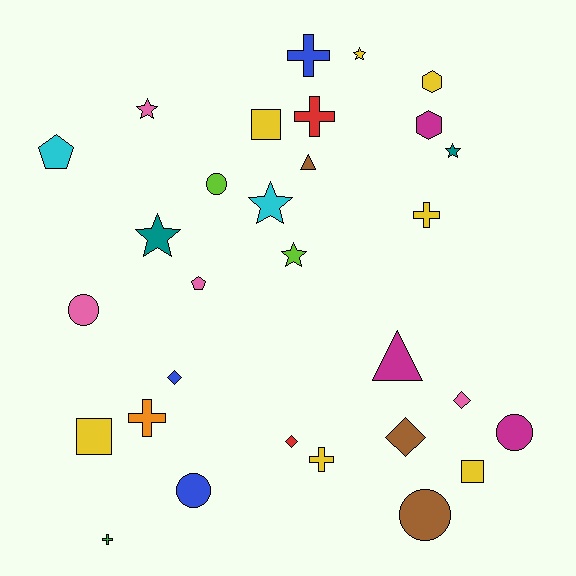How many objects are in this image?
There are 30 objects.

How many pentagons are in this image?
There are 2 pentagons.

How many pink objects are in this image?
There are 4 pink objects.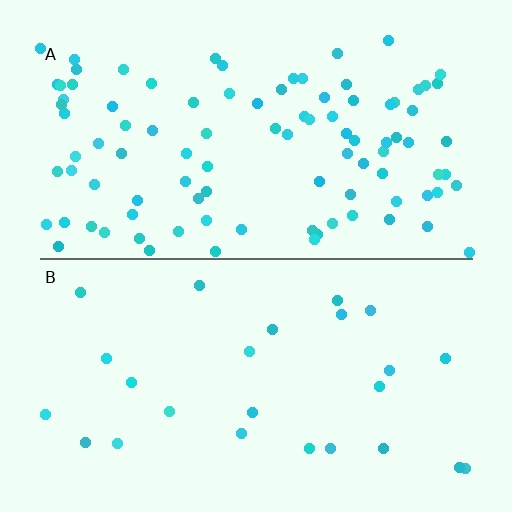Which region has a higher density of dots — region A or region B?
A (the top).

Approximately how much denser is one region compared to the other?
Approximately 3.8× — region A over region B.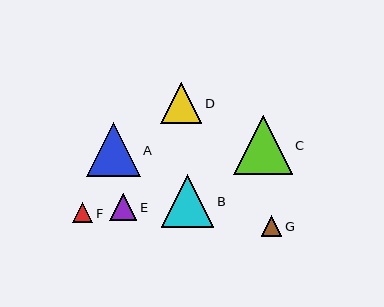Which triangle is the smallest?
Triangle F is the smallest with a size of approximately 20 pixels.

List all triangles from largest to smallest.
From largest to smallest: C, A, B, D, E, G, F.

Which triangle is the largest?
Triangle C is the largest with a size of approximately 59 pixels.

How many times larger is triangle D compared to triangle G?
Triangle D is approximately 2.0 times the size of triangle G.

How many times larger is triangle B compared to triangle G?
Triangle B is approximately 2.6 times the size of triangle G.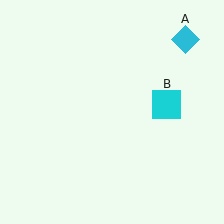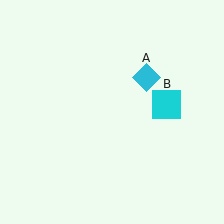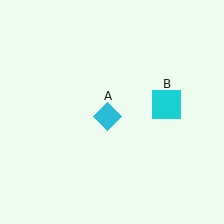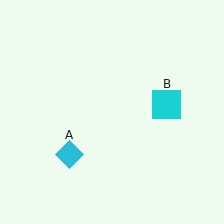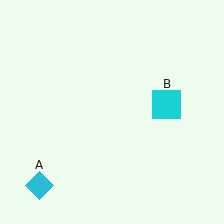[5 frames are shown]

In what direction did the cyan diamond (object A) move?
The cyan diamond (object A) moved down and to the left.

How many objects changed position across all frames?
1 object changed position: cyan diamond (object A).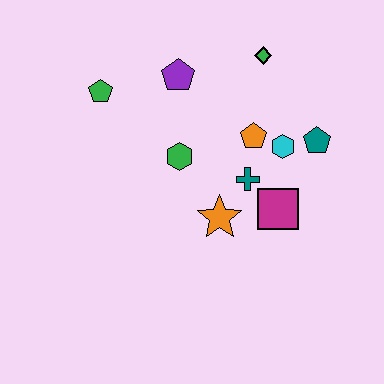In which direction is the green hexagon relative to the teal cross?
The green hexagon is to the left of the teal cross.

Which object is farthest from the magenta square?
The green pentagon is farthest from the magenta square.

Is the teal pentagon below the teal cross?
No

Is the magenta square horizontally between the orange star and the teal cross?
No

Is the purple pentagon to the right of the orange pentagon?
No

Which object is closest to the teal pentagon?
The cyan hexagon is closest to the teal pentagon.